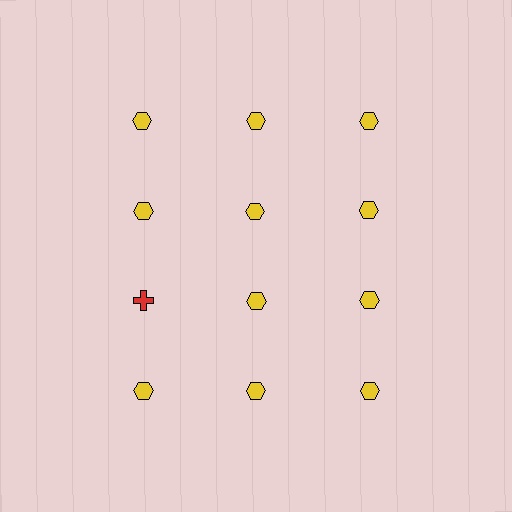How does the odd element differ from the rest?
It differs in both color (red instead of yellow) and shape (cross instead of hexagon).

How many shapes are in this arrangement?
There are 12 shapes arranged in a grid pattern.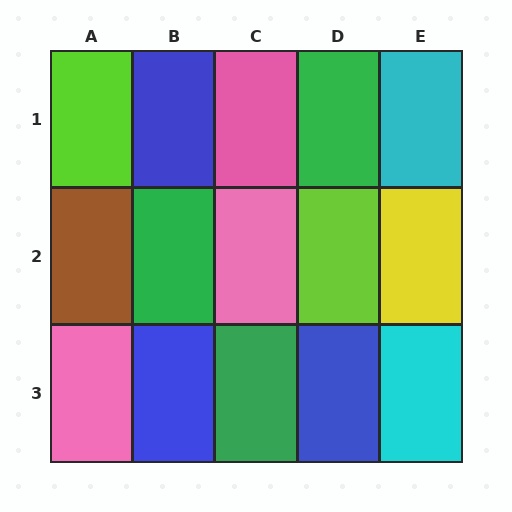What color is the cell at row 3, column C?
Green.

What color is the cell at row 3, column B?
Blue.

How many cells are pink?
3 cells are pink.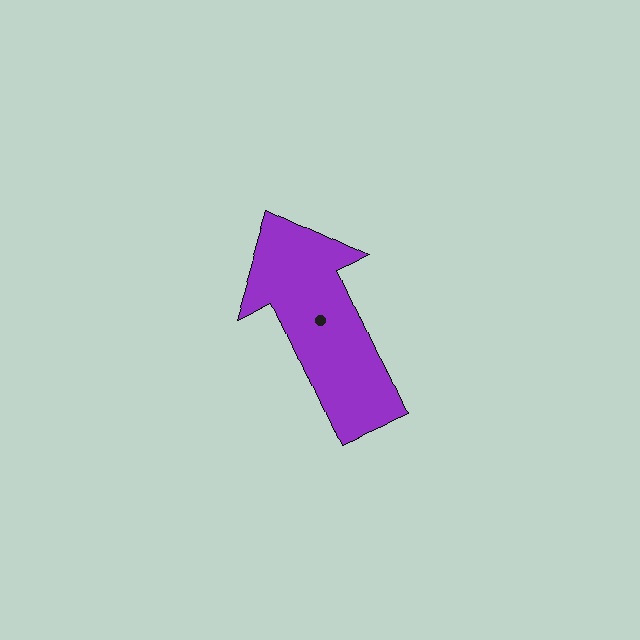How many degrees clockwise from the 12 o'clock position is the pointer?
Approximately 335 degrees.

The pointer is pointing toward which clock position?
Roughly 11 o'clock.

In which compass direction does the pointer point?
Northwest.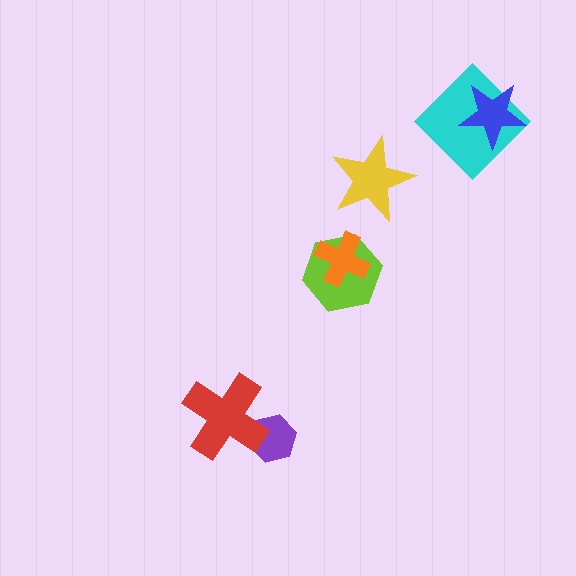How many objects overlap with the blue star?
1 object overlaps with the blue star.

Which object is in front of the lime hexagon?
The orange cross is in front of the lime hexagon.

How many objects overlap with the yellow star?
0 objects overlap with the yellow star.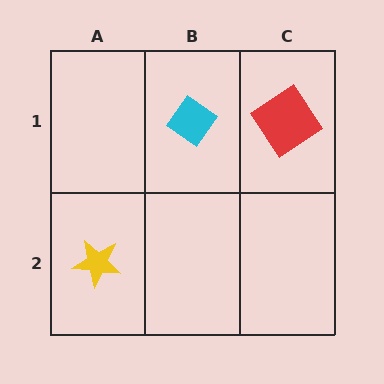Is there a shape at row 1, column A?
No, that cell is empty.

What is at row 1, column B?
A cyan diamond.